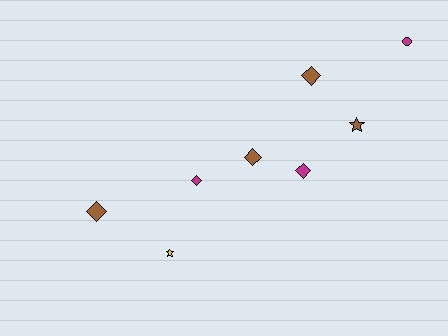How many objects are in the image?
There are 8 objects.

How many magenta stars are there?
There are no magenta stars.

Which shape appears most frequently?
Diamond, with 5 objects.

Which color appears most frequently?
Brown, with 4 objects.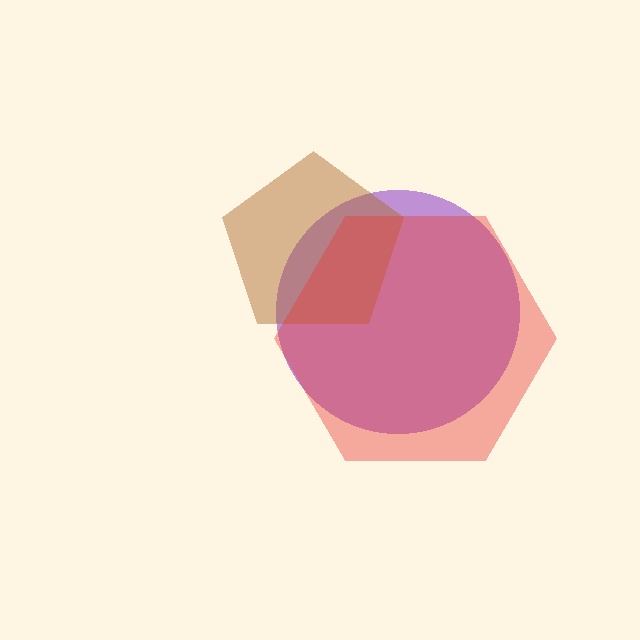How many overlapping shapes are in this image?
There are 3 overlapping shapes in the image.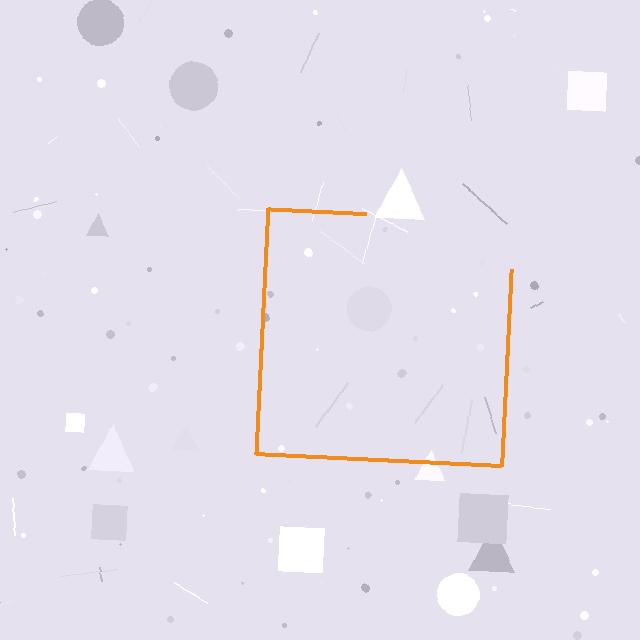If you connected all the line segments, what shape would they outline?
They would outline a square.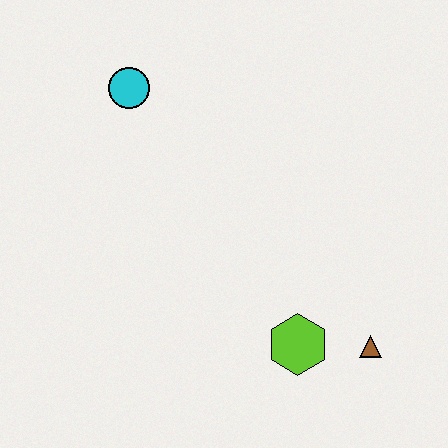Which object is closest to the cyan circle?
The lime hexagon is closest to the cyan circle.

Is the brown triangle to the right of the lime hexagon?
Yes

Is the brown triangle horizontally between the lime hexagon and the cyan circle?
No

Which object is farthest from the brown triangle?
The cyan circle is farthest from the brown triangle.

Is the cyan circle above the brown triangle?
Yes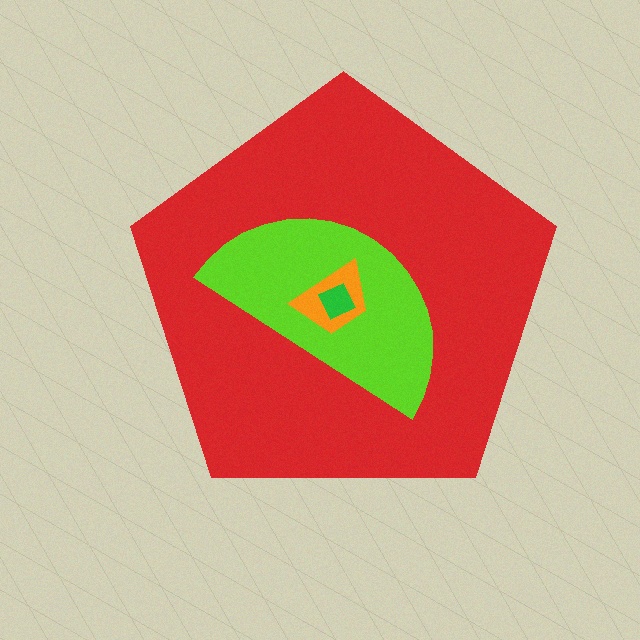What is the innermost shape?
The green square.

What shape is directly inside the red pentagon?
The lime semicircle.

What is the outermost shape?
The red pentagon.